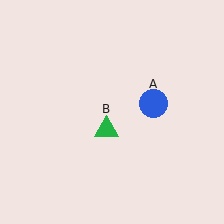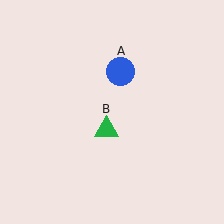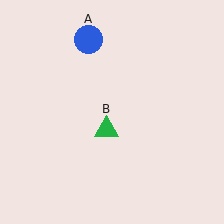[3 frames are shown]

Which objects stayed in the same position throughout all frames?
Green triangle (object B) remained stationary.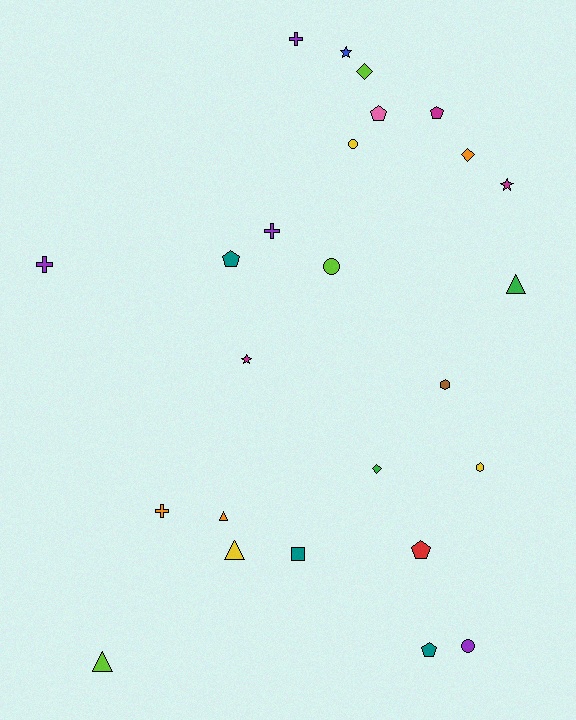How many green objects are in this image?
There are 2 green objects.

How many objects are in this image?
There are 25 objects.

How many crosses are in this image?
There are 4 crosses.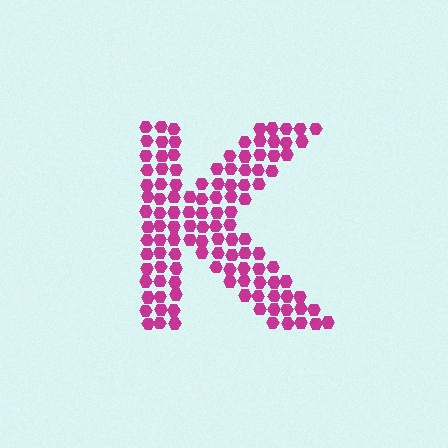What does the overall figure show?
The overall figure shows the letter K.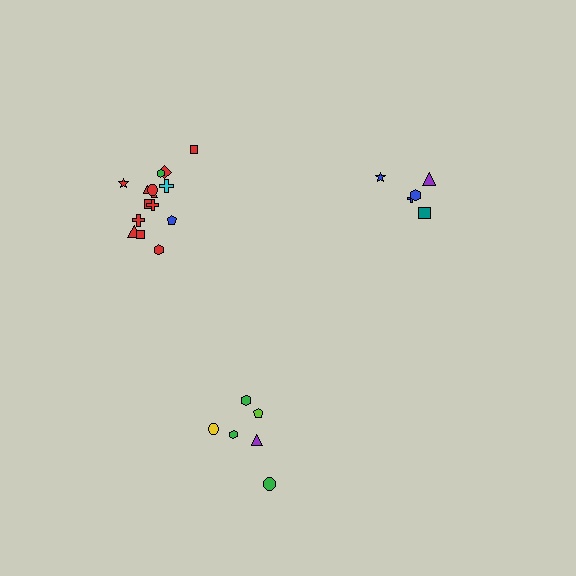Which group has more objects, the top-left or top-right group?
The top-left group.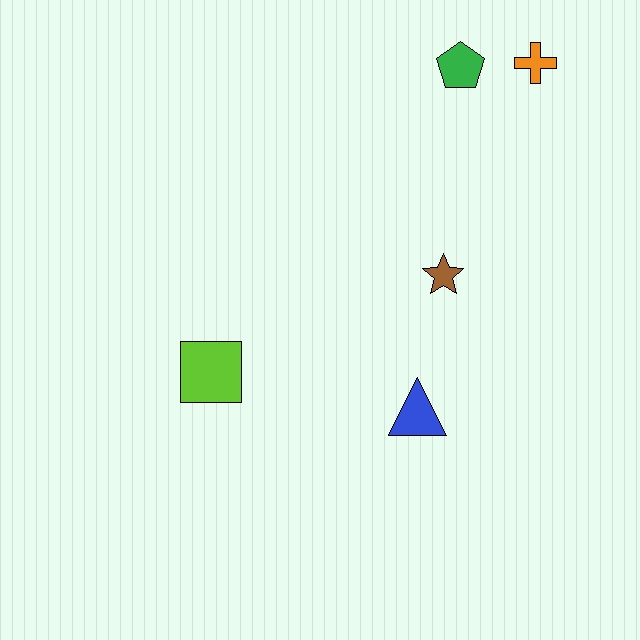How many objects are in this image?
There are 5 objects.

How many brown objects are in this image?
There is 1 brown object.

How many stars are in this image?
There is 1 star.